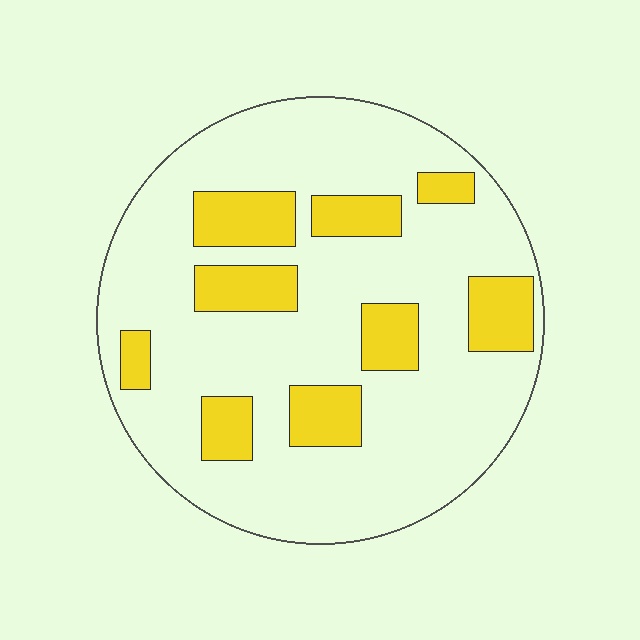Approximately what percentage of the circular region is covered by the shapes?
Approximately 20%.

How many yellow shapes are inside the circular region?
9.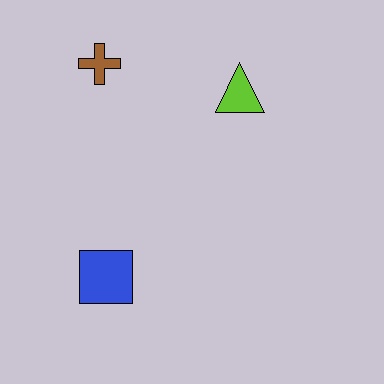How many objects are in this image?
There are 3 objects.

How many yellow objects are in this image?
There are no yellow objects.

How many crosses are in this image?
There is 1 cross.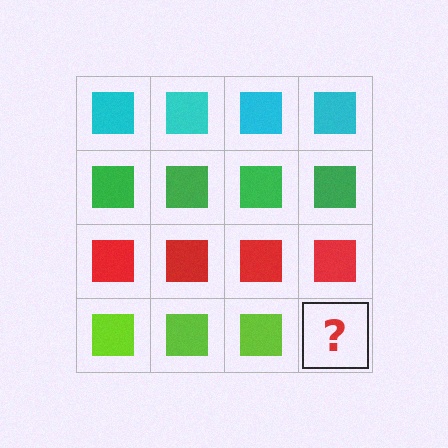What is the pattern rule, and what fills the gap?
The rule is that each row has a consistent color. The gap should be filled with a lime square.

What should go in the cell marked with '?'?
The missing cell should contain a lime square.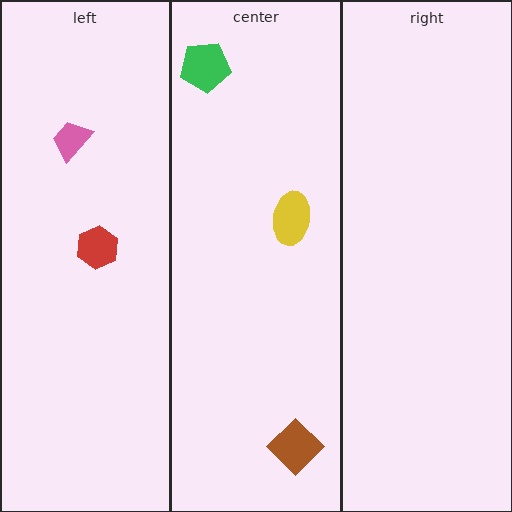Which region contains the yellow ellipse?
The center region.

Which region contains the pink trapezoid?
The left region.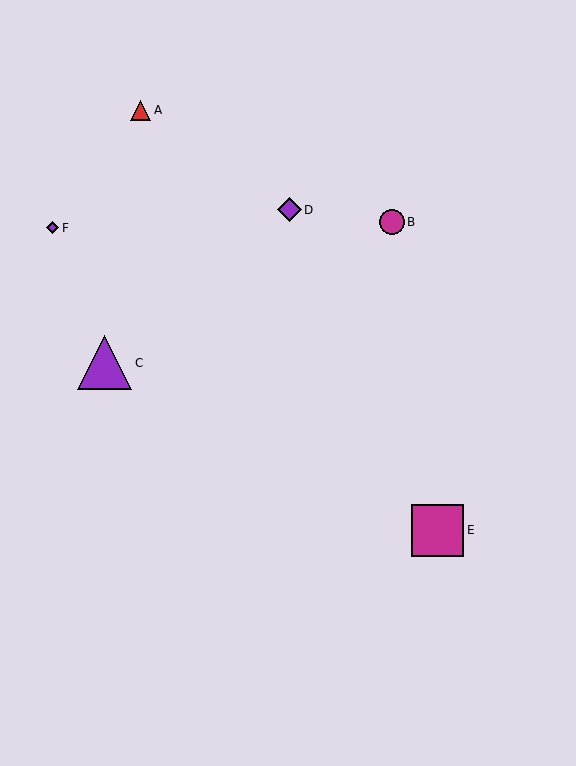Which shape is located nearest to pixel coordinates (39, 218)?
The purple diamond (labeled F) at (53, 228) is nearest to that location.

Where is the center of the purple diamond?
The center of the purple diamond is at (289, 210).